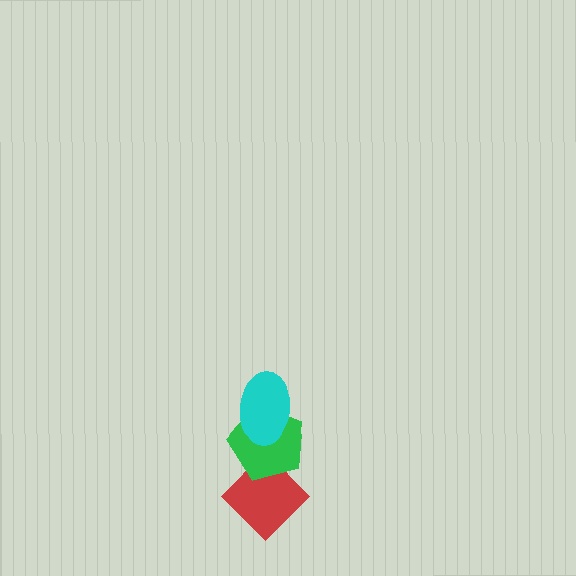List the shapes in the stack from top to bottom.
From top to bottom: the cyan ellipse, the green pentagon, the red diamond.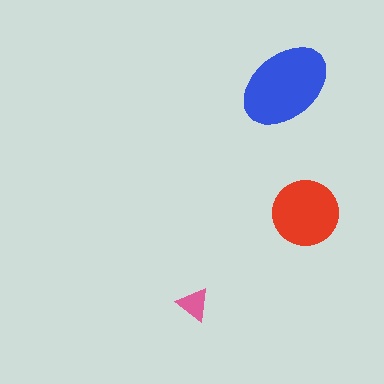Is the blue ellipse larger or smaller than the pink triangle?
Larger.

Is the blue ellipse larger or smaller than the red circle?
Larger.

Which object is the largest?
The blue ellipse.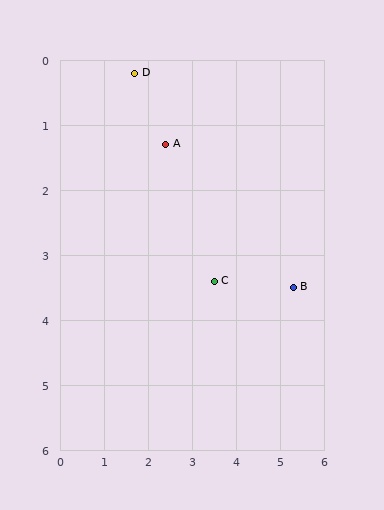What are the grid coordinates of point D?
Point D is at approximately (1.7, 0.2).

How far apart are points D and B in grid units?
Points D and B are about 4.9 grid units apart.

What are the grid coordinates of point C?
Point C is at approximately (3.5, 3.4).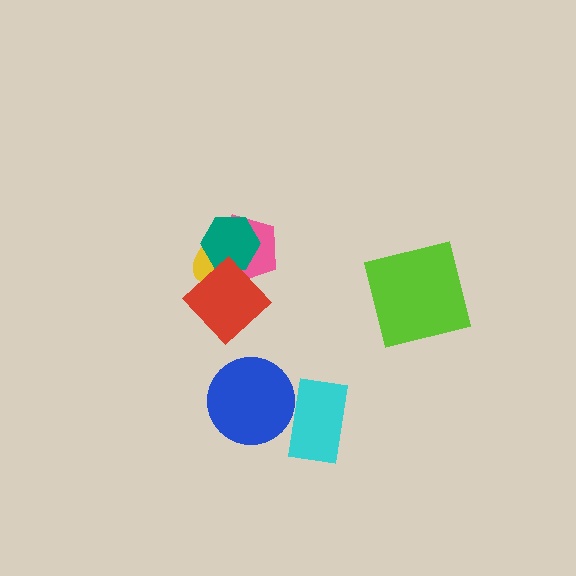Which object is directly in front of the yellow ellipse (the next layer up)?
The pink pentagon is directly in front of the yellow ellipse.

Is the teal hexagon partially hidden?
No, no other shape covers it.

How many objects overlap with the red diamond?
2 objects overlap with the red diamond.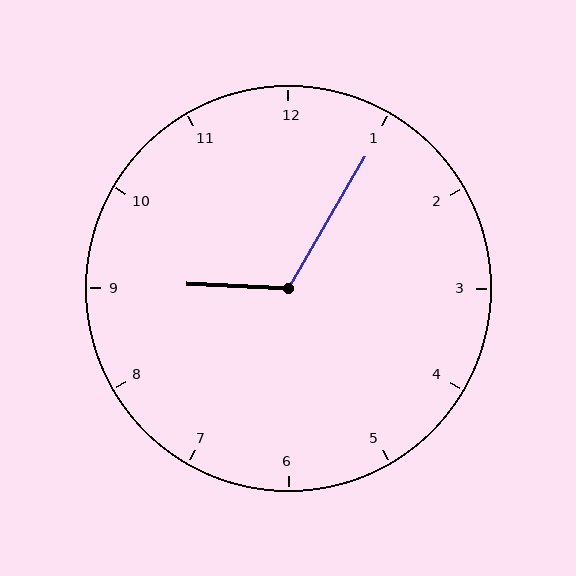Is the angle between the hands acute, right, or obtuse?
It is obtuse.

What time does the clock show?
9:05.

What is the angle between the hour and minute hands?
Approximately 118 degrees.